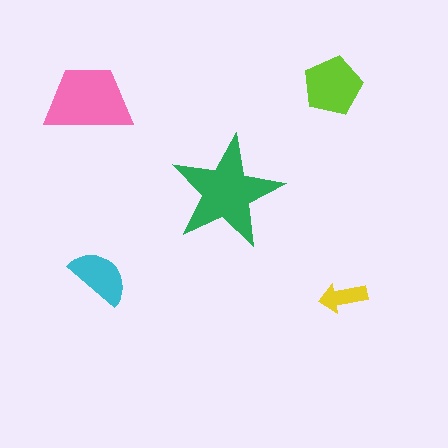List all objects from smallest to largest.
The yellow arrow, the cyan semicircle, the lime pentagon, the pink trapezoid, the green star.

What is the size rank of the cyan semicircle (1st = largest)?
4th.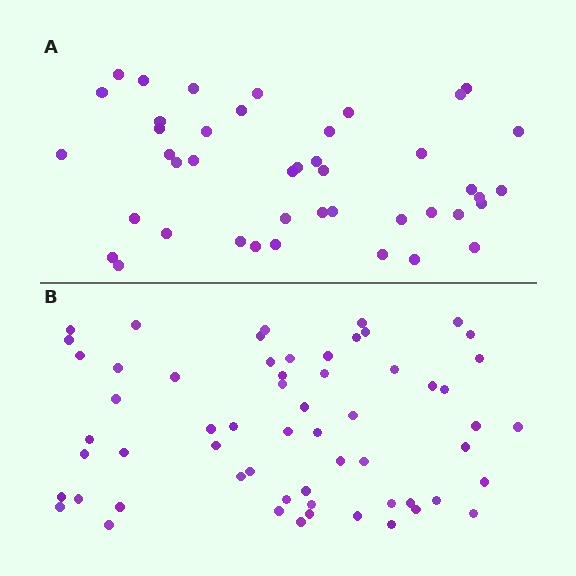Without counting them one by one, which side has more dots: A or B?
Region B (the bottom region) has more dots.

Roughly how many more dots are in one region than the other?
Region B has approximately 15 more dots than region A.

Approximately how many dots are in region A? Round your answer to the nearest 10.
About 40 dots. (The exact count is 43, which rounds to 40.)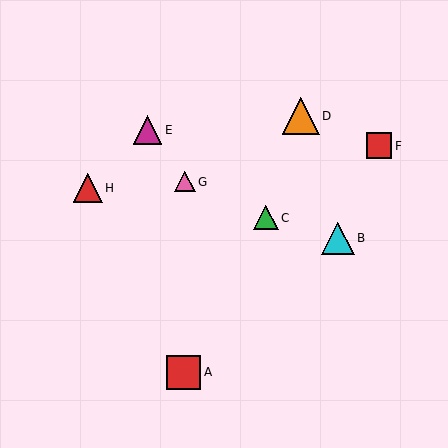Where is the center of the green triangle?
The center of the green triangle is at (266, 218).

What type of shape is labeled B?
Shape B is a cyan triangle.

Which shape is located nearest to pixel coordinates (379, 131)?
The red square (labeled F) at (379, 146) is nearest to that location.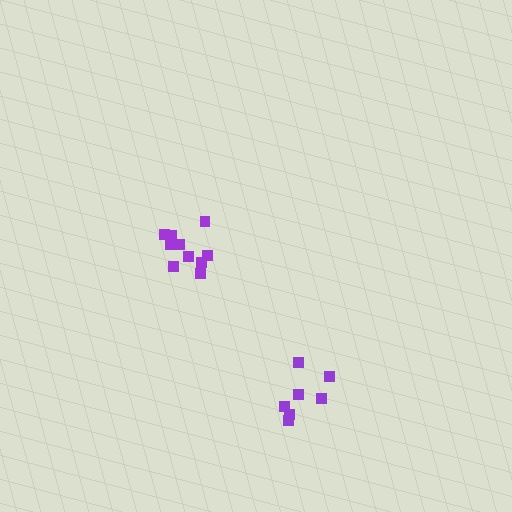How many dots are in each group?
Group 1: 10 dots, Group 2: 7 dots (17 total).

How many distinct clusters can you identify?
There are 2 distinct clusters.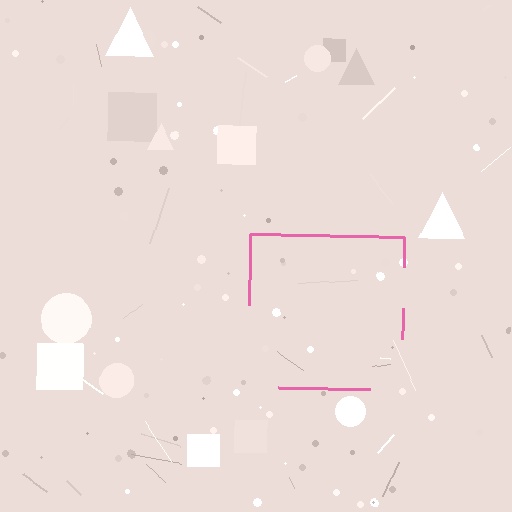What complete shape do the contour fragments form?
The contour fragments form a square.